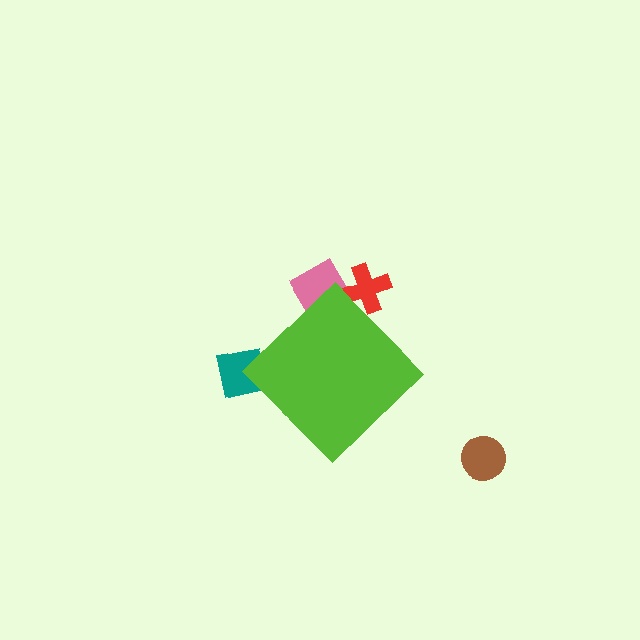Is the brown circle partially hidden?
No, the brown circle is fully visible.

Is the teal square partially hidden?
Yes, the teal square is partially hidden behind the lime diamond.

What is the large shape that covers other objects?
A lime diamond.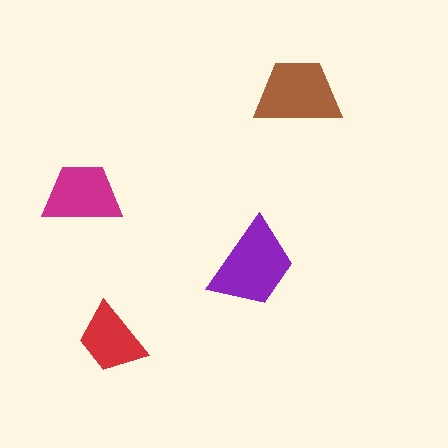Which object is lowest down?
The red trapezoid is bottommost.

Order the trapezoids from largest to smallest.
the purple one, the brown one, the magenta one, the red one.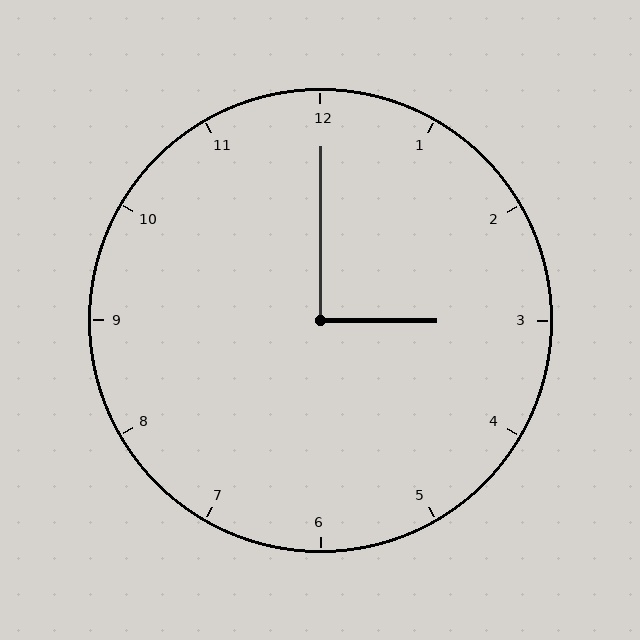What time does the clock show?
3:00.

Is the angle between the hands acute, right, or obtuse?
It is right.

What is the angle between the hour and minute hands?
Approximately 90 degrees.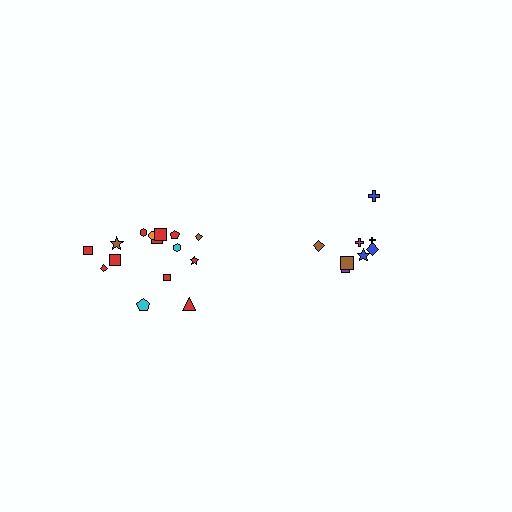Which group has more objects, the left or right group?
The left group.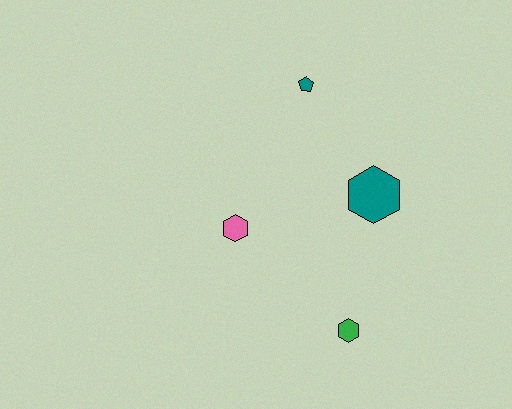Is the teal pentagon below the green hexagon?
No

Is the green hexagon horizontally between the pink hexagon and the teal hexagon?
Yes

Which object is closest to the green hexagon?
The teal hexagon is closest to the green hexagon.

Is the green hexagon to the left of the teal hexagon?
Yes